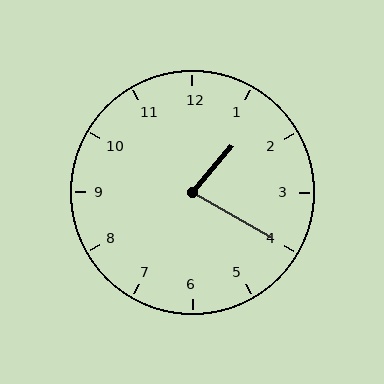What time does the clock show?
1:20.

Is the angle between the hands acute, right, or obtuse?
It is acute.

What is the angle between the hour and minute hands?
Approximately 80 degrees.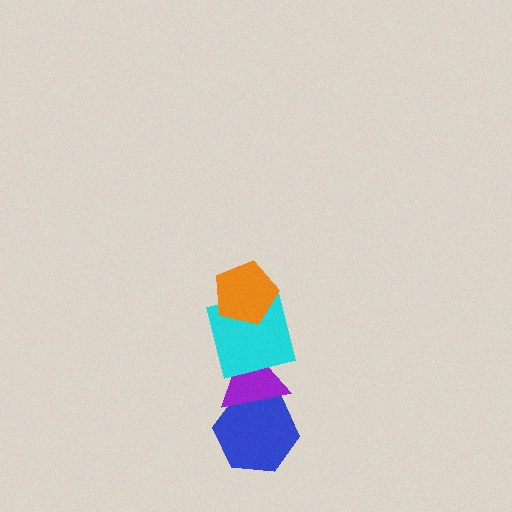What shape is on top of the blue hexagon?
The purple triangle is on top of the blue hexagon.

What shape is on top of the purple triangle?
The cyan square is on top of the purple triangle.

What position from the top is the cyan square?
The cyan square is 2nd from the top.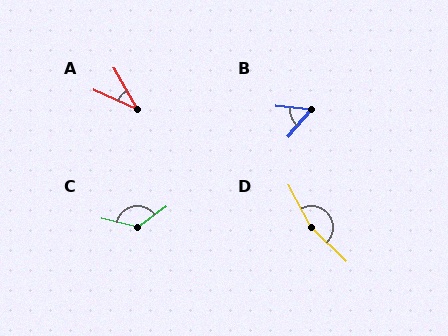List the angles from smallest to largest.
A (37°), B (56°), C (131°), D (162°).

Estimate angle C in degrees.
Approximately 131 degrees.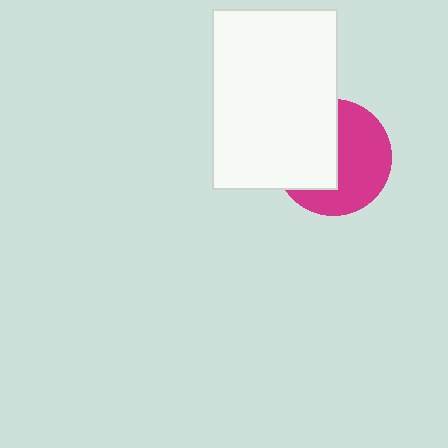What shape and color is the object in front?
The object in front is a white rectangle.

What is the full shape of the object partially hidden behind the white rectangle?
The partially hidden object is a magenta circle.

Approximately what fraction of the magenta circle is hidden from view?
Roughly 45% of the magenta circle is hidden behind the white rectangle.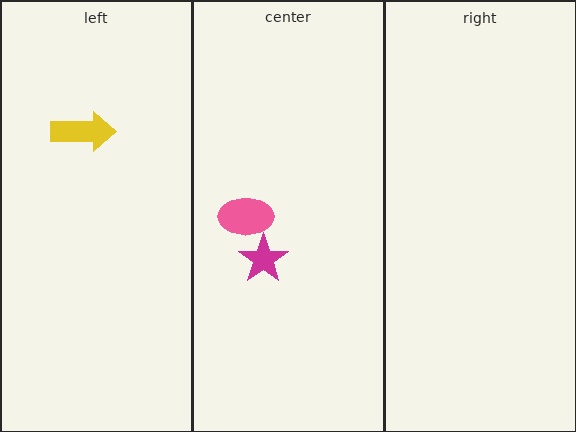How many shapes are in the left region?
1.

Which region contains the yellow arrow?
The left region.